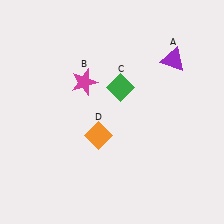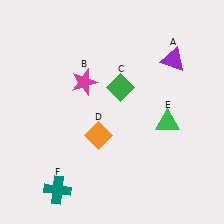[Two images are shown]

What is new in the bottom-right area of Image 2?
A green triangle (E) was added in the bottom-right area of Image 2.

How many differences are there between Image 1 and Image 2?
There are 2 differences between the two images.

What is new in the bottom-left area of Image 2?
A teal cross (F) was added in the bottom-left area of Image 2.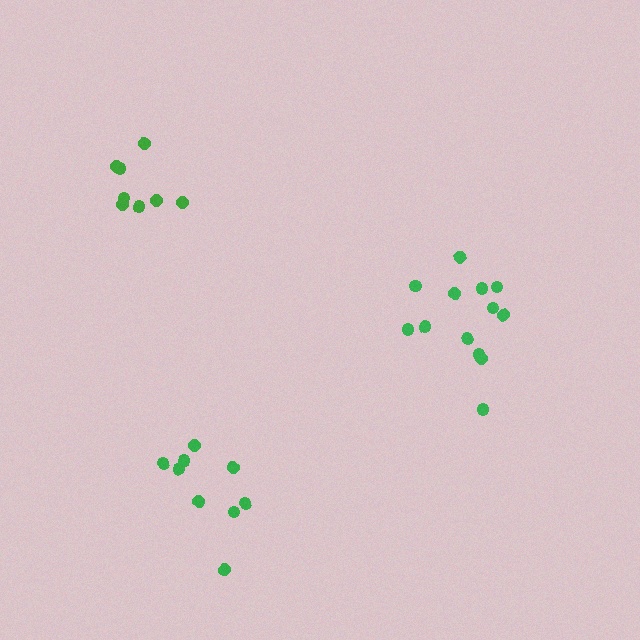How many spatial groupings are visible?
There are 3 spatial groupings.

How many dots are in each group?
Group 1: 9 dots, Group 2: 13 dots, Group 3: 8 dots (30 total).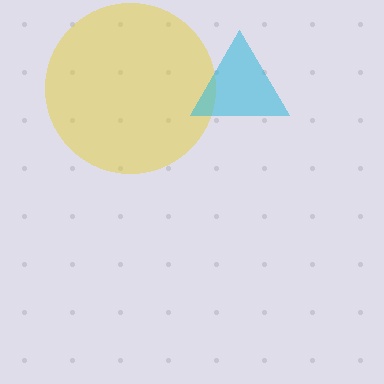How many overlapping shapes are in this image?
There are 2 overlapping shapes in the image.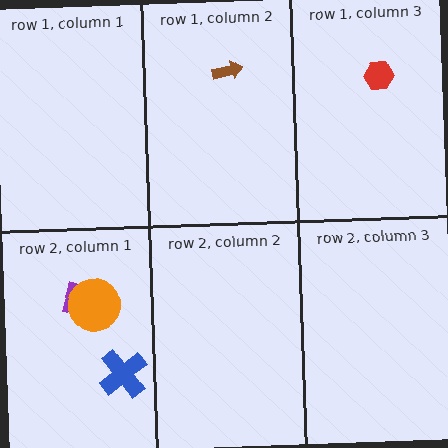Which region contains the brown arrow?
The row 1, column 2 region.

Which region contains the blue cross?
The row 2, column 1 region.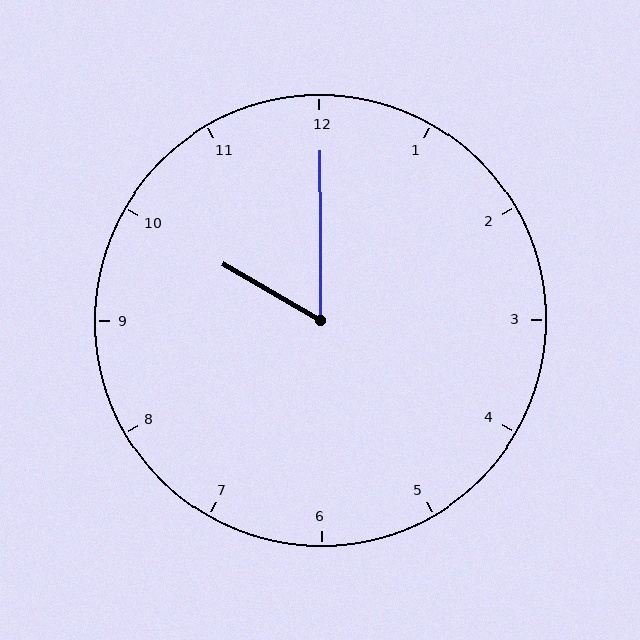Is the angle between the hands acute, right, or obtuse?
It is acute.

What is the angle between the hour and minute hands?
Approximately 60 degrees.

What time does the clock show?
10:00.